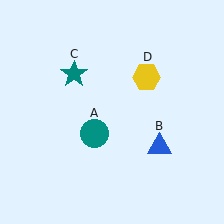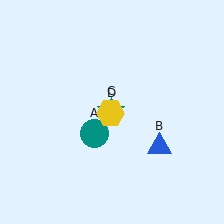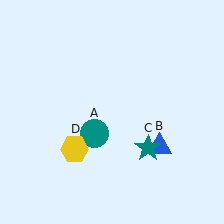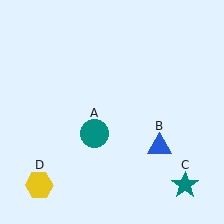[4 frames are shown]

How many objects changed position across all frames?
2 objects changed position: teal star (object C), yellow hexagon (object D).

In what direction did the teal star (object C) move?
The teal star (object C) moved down and to the right.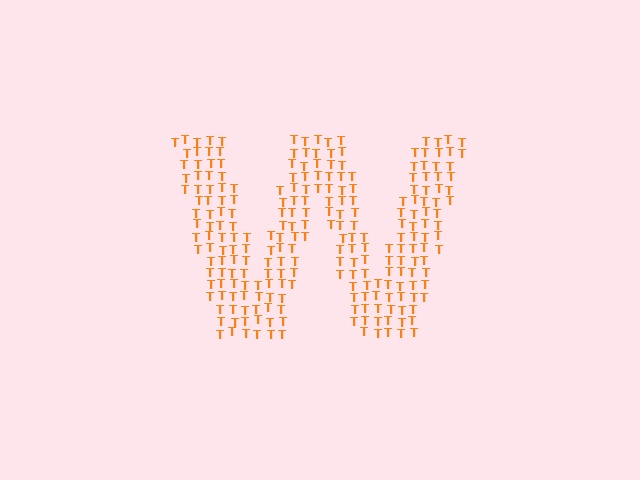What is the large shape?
The large shape is the letter W.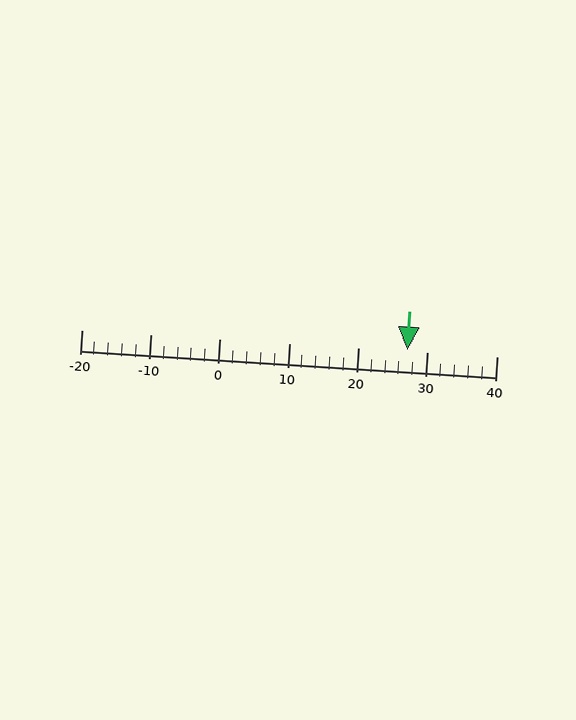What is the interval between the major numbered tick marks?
The major tick marks are spaced 10 units apart.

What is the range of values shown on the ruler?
The ruler shows values from -20 to 40.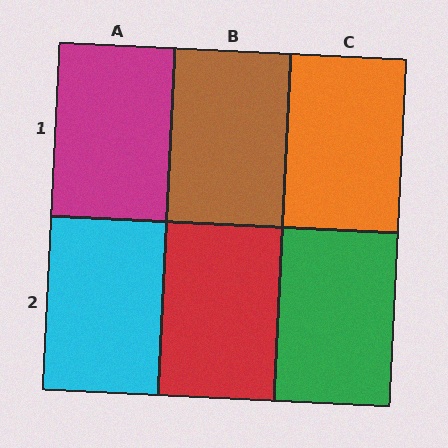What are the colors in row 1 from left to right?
Magenta, brown, orange.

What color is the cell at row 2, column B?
Red.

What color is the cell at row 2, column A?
Cyan.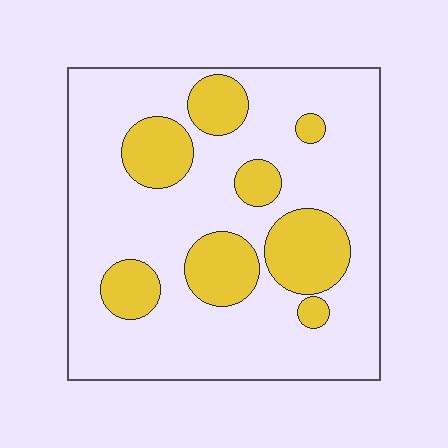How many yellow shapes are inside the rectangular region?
8.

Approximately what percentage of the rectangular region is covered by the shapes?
Approximately 25%.